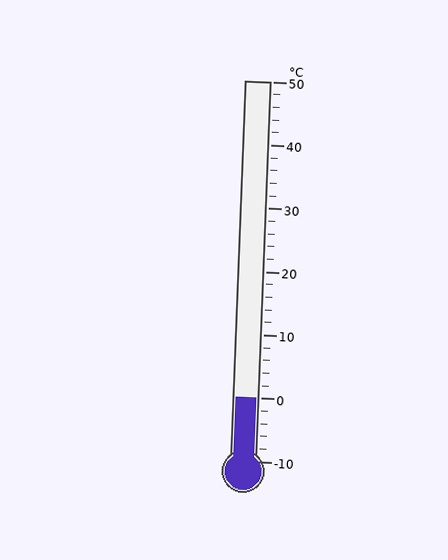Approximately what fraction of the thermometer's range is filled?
The thermometer is filled to approximately 15% of its range.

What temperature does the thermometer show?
The thermometer shows approximately 0°C.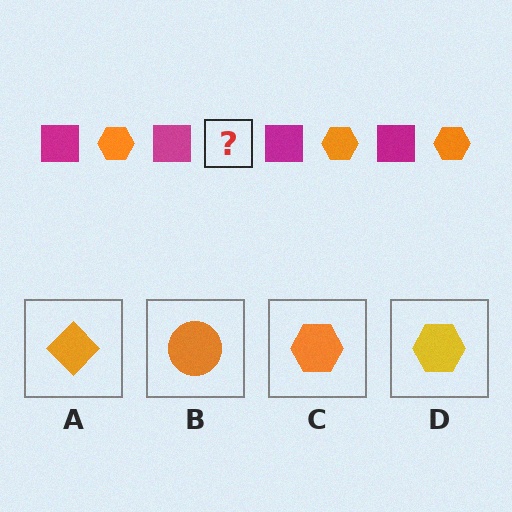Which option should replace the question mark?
Option C.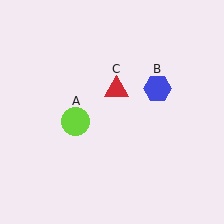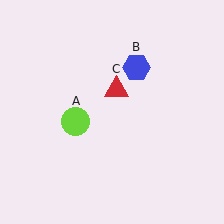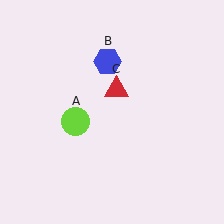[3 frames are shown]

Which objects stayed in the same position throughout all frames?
Lime circle (object A) and red triangle (object C) remained stationary.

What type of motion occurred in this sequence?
The blue hexagon (object B) rotated counterclockwise around the center of the scene.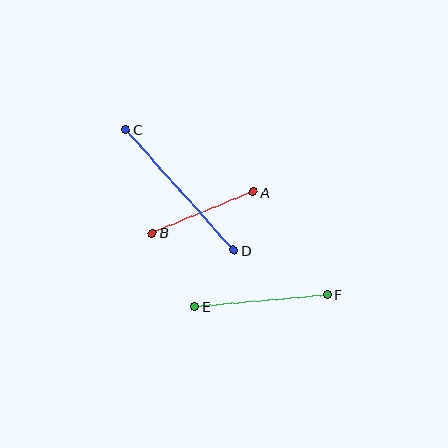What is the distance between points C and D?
The distance is approximately 161 pixels.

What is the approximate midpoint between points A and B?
The midpoint is at approximately (203, 212) pixels.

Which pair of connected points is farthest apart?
Points C and D are farthest apart.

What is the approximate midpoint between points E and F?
The midpoint is at approximately (261, 300) pixels.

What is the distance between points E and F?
The distance is approximately 133 pixels.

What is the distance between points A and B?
The distance is approximately 109 pixels.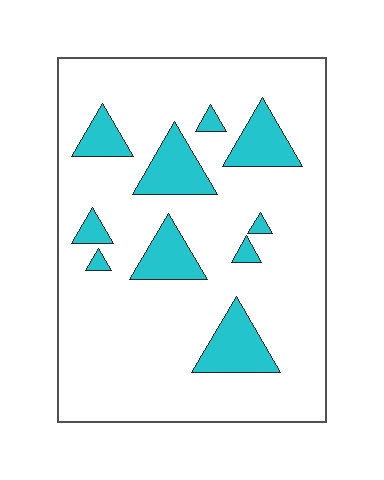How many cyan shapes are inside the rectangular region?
10.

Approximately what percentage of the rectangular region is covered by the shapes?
Approximately 15%.